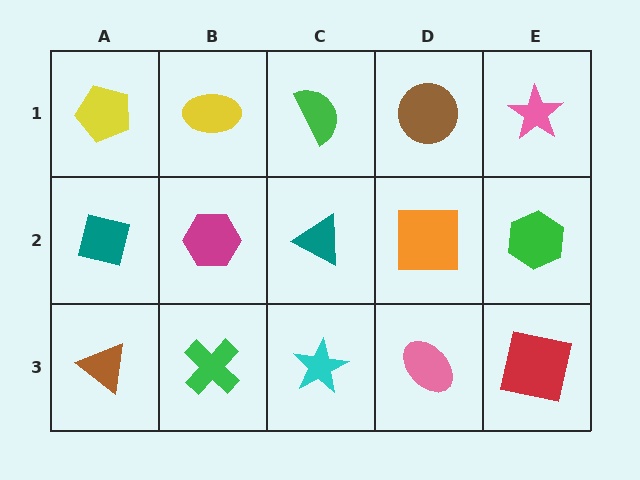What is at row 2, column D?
An orange square.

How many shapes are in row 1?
5 shapes.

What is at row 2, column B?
A magenta hexagon.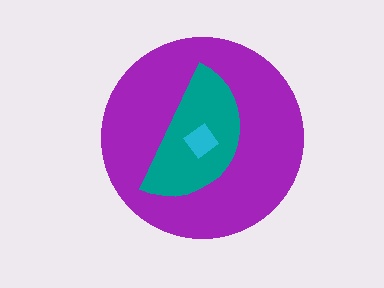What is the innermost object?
The cyan diamond.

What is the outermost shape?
The purple circle.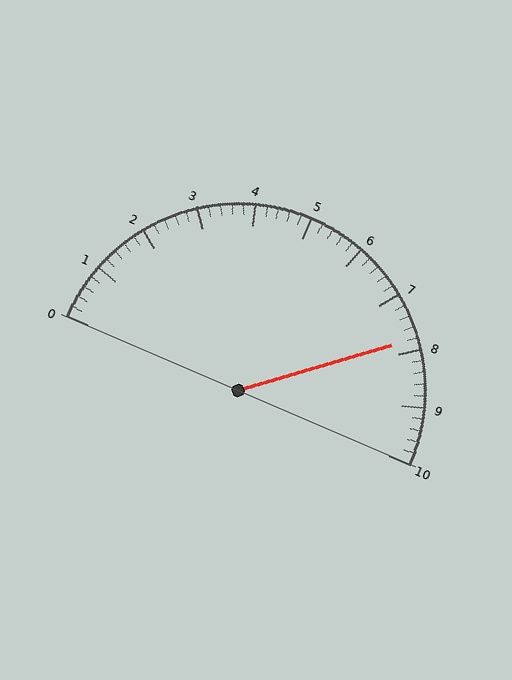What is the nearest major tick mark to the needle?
The nearest major tick mark is 8.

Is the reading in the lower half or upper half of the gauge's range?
The reading is in the upper half of the range (0 to 10).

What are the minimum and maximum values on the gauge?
The gauge ranges from 0 to 10.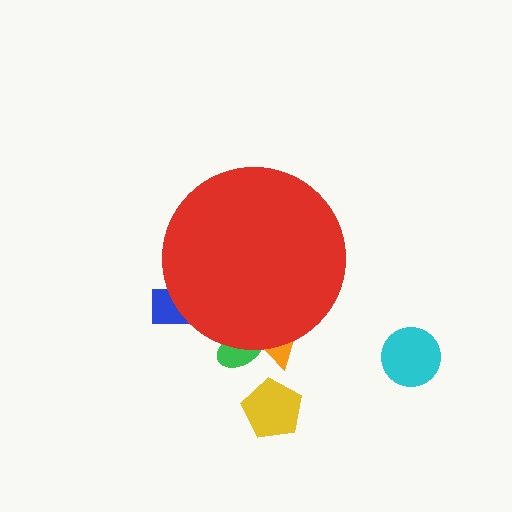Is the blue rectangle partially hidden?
Yes, the blue rectangle is partially hidden behind the red circle.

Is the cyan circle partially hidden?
No, the cyan circle is fully visible.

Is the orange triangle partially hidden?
Yes, the orange triangle is partially hidden behind the red circle.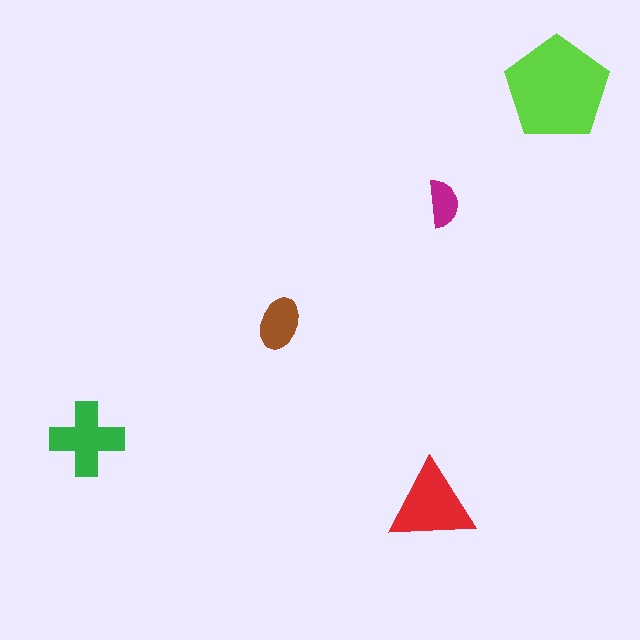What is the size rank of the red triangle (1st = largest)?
2nd.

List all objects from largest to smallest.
The lime pentagon, the red triangle, the green cross, the brown ellipse, the magenta semicircle.